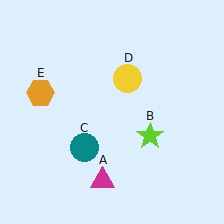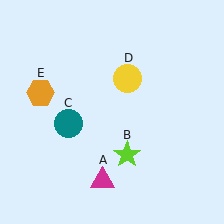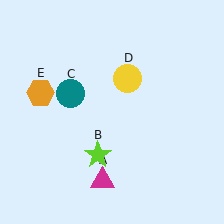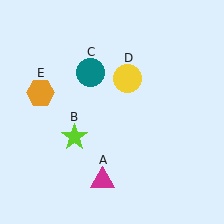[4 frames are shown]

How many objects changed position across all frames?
2 objects changed position: lime star (object B), teal circle (object C).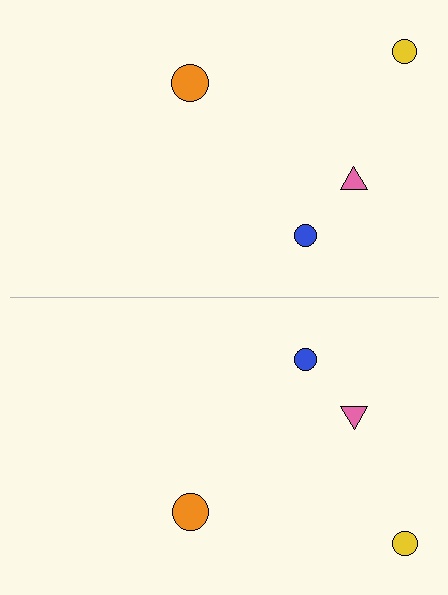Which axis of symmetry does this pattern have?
The pattern has a horizontal axis of symmetry running through the center of the image.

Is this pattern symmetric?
Yes, this pattern has bilateral (reflection) symmetry.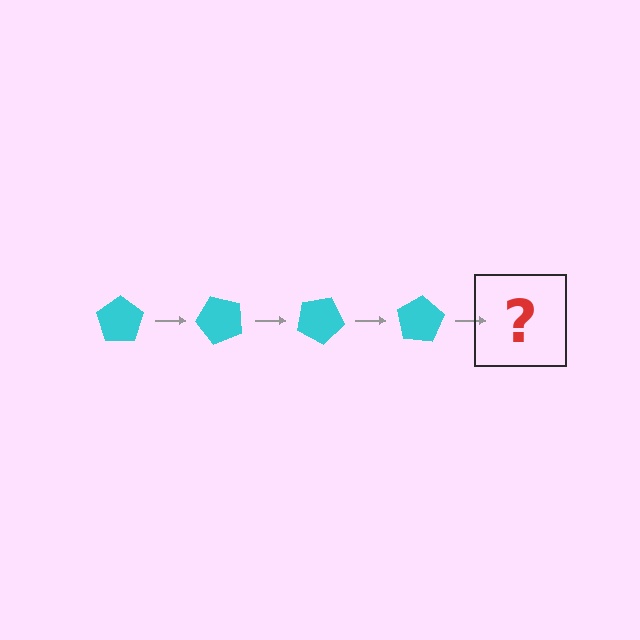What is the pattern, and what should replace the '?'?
The pattern is that the pentagon rotates 50 degrees each step. The '?' should be a cyan pentagon rotated 200 degrees.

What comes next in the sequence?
The next element should be a cyan pentagon rotated 200 degrees.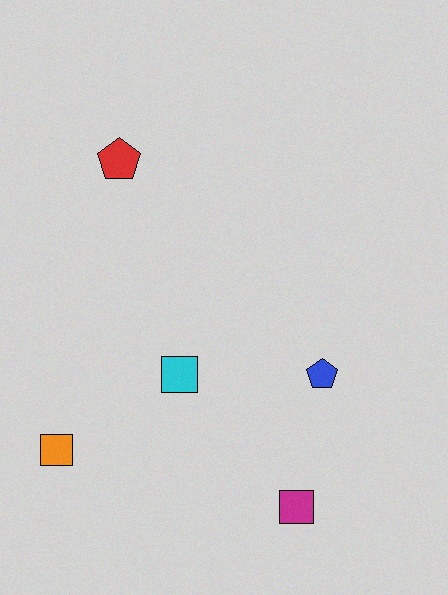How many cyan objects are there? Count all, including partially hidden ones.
There is 1 cyan object.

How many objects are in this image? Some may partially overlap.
There are 5 objects.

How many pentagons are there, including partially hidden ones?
There are 2 pentagons.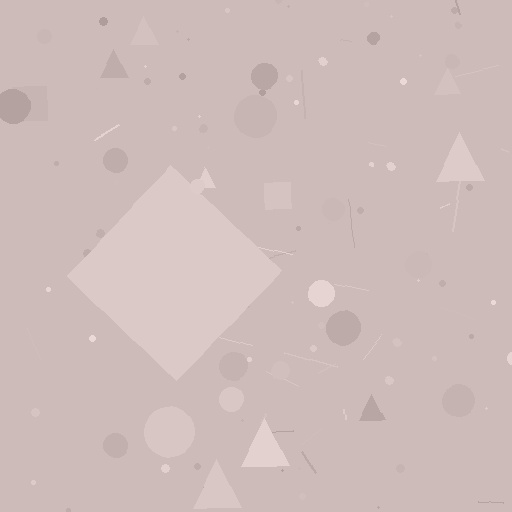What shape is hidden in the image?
A diamond is hidden in the image.